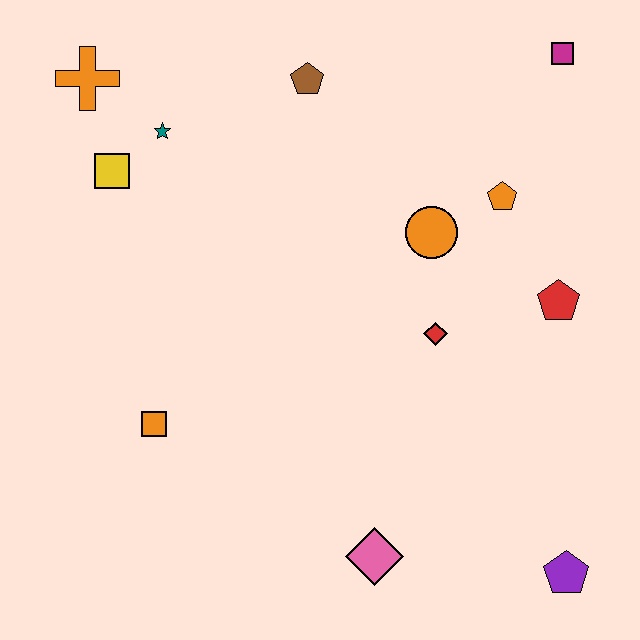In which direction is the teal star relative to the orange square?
The teal star is above the orange square.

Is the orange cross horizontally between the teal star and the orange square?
No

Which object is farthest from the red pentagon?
The orange cross is farthest from the red pentagon.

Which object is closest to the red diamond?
The orange circle is closest to the red diamond.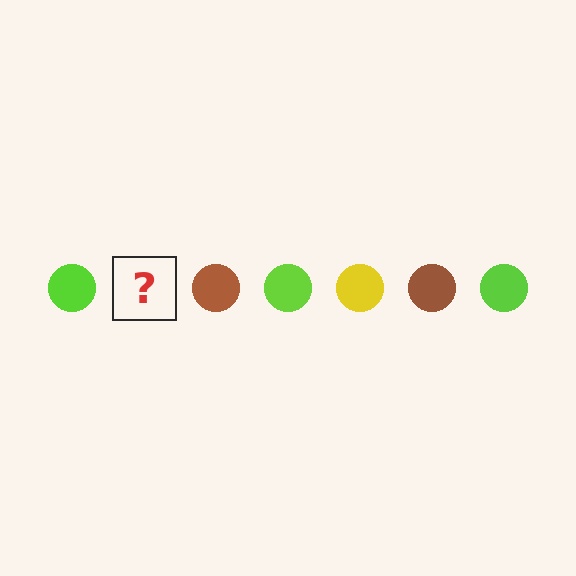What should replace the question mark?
The question mark should be replaced with a yellow circle.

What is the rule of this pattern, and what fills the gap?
The rule is that the pattern cycles through lime, yellow, brown circles. The gap should be filled with a yellow circle.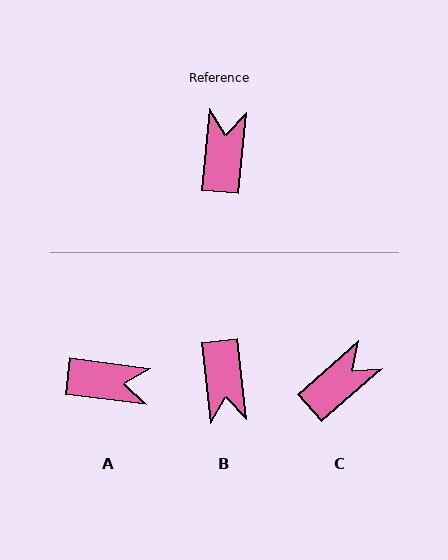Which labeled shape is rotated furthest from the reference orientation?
B, about 168 degrees away.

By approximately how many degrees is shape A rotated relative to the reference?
Approximately 92 degrees clockwise.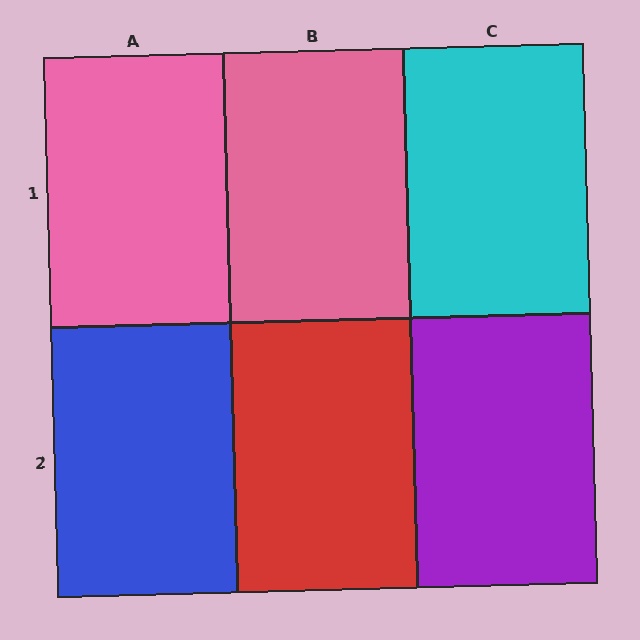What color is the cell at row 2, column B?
Red.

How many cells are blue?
1 cell is blue.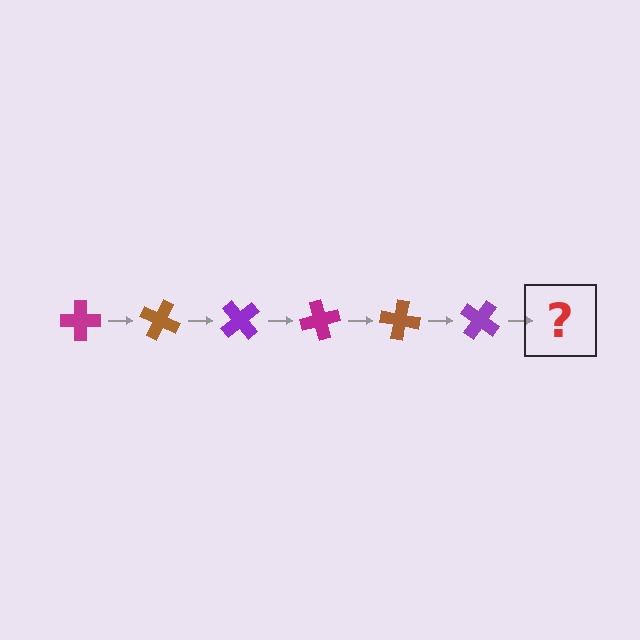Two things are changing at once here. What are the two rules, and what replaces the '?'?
The two rules are that it rotates 25 degrees each step and the color cycles through magenta, brown, and purple. The '?' should be a magenta cross, rotated 150 degrees from the start.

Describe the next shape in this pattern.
It should be a magenta cross, rotated 150 degrees from the start.